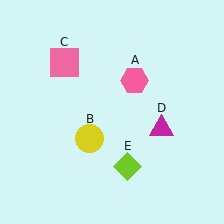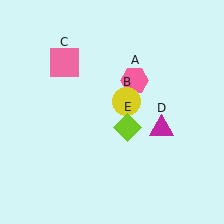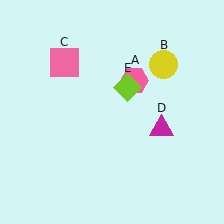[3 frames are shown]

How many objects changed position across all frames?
2 objects changed position: yellow circle (object B), lime diamond (object E).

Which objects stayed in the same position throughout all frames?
Pink hexagon (object A) and pink square (object C) and magenta triangle (object D) remained stationary.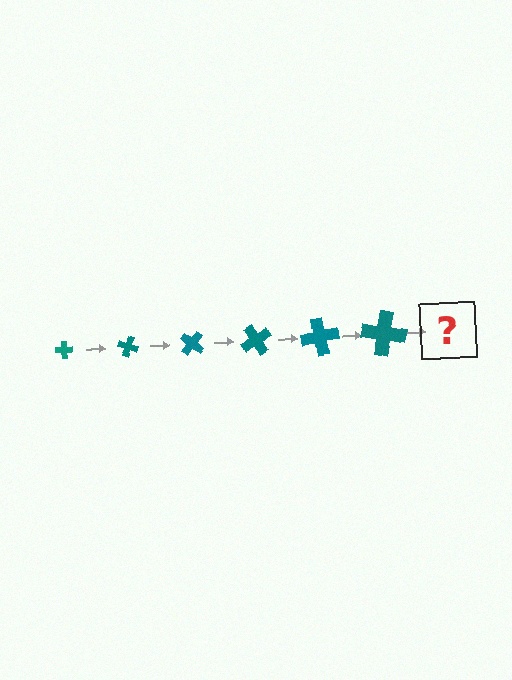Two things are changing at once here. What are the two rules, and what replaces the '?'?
The two rules are that the cross grows larger each step and it rotates 20 degrees each step. The '?' should be a cross, larger than the previous one and rotated 120 degrees from the start.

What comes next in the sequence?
The next element should be a cross, larger than the previous one and rotated 120 degrees from the start.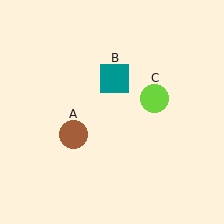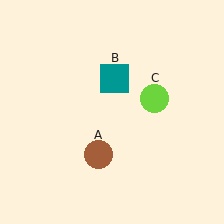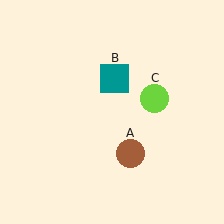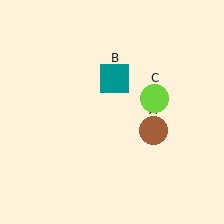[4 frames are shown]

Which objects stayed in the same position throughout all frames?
Teal square (object B) and lime circle (object C) remained stationary.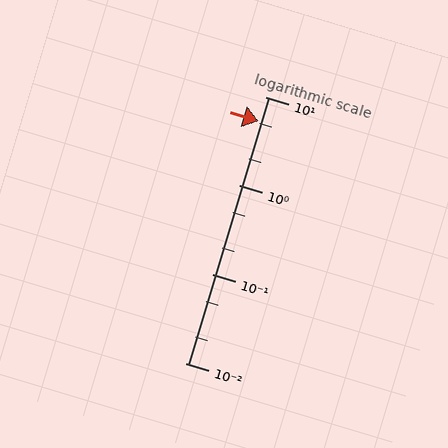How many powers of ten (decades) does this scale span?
The scale spans 3 decades, from 0.01 to 10.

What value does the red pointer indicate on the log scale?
The pointer indicates approximately 5.3.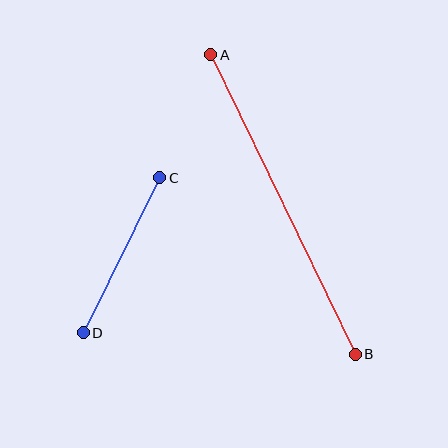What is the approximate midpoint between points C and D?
The midpoint is at approximately (122, 255) pixels.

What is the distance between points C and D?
The distance is approximately 173 pixels.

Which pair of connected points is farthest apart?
Points A and B are farthest apart.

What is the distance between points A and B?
The distance is approximately 333 pixels.